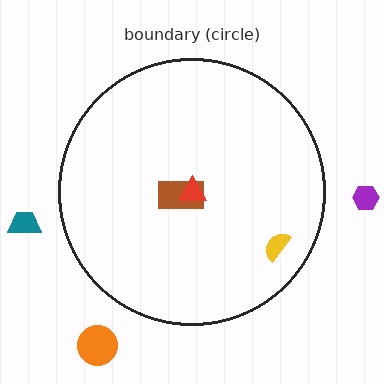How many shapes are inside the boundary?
3 inside, 3 outside.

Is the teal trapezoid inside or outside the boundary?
Outside.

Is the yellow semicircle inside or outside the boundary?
Inside.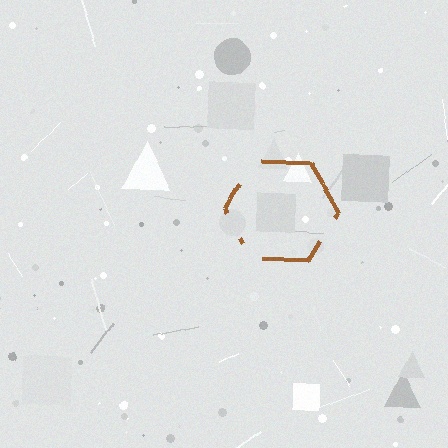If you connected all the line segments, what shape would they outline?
They would outline a hexagon.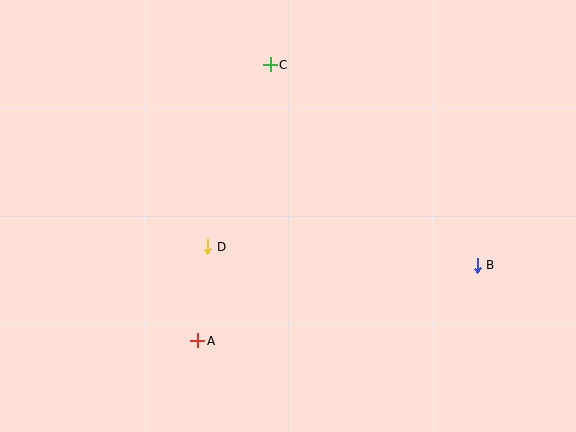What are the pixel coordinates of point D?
Point D is at (208, 247).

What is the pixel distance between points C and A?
The distance between C and A is 286 pixels.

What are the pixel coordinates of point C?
Point C is at (270, 65).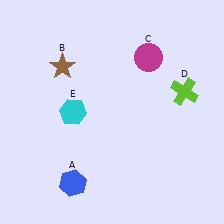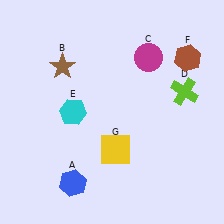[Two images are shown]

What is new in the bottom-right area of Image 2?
A yellow square (G) was added in the bottom-right area of Image 2.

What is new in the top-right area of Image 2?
A brown hexagon (F) was added in the top-right area of Image 2.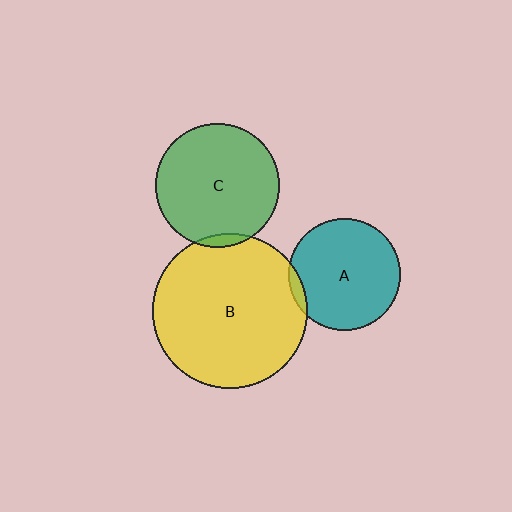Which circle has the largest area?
Circle B (yellow).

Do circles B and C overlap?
Yes.